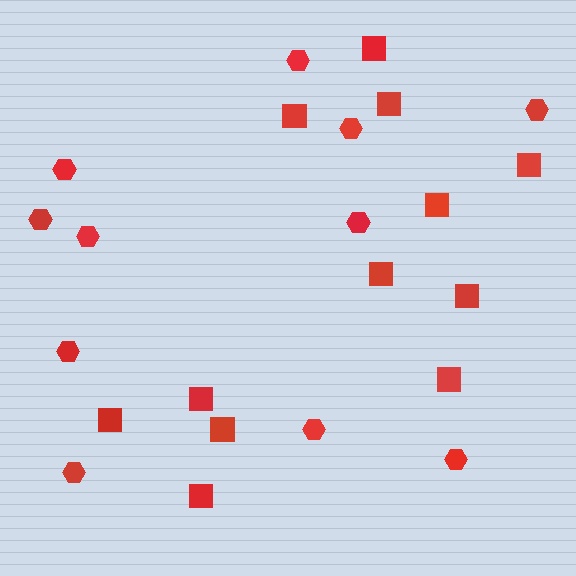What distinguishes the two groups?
There are 2 groups: one group of hexagons (11) and one group of squares (12).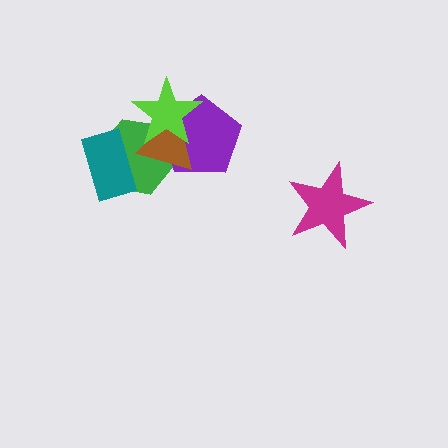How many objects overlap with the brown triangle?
3 objects overlap with the brown triangle.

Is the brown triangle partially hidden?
Yes, it is partially covered by another shape.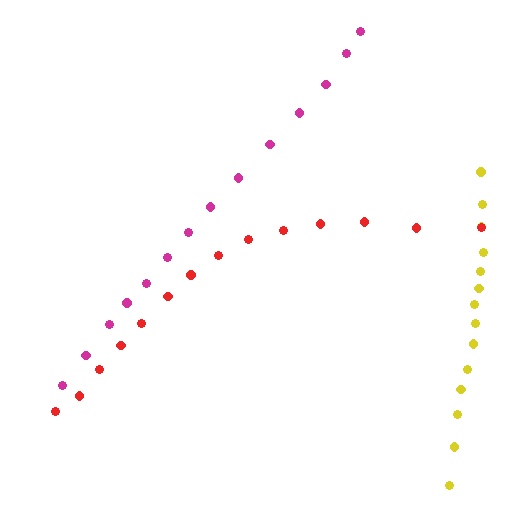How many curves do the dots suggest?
There are 3 distinct paths.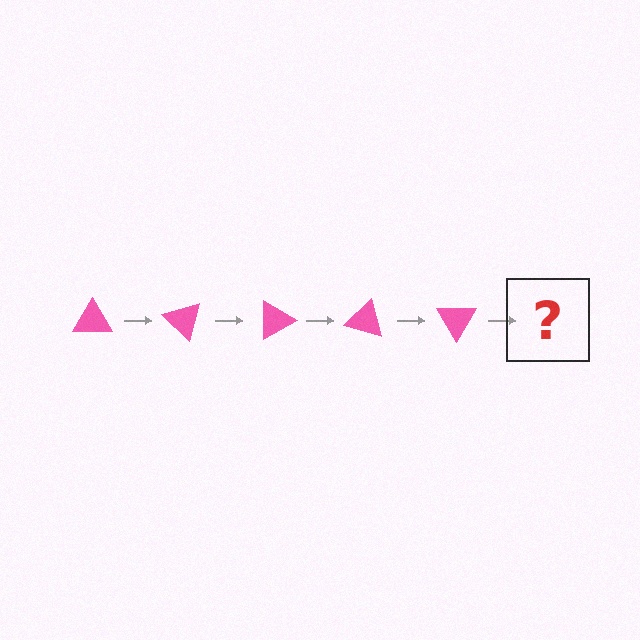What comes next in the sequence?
The next element should be a pink triangle rotated 225 degrees.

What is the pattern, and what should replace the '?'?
The pattern is that the triangle rotates 45 degrees each step. The '?' should be a pink triangle rotated 225 degrees.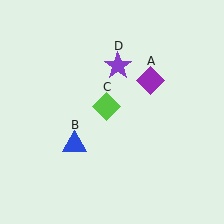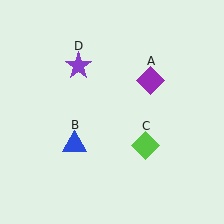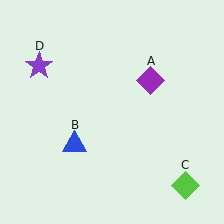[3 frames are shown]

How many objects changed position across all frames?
2 objects changed position: lime diamond (object C), purple star (object D).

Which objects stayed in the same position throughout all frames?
Purple diamond (object A) and blue triangle (object B) remained stationary.